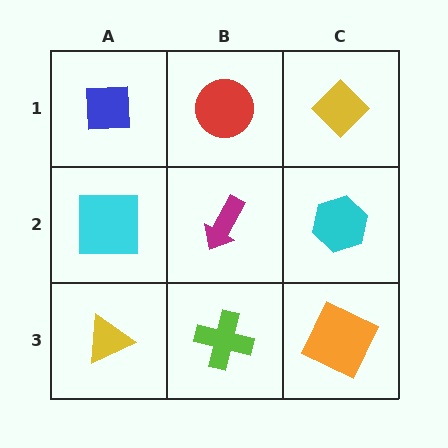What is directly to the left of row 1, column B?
A blue square.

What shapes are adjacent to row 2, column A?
A blue square (row 1, column A), a yellow triangle (row 3, column A), a magenta arrow (row 2, column B).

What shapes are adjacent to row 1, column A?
A cyan square (row 2, column A), a red circle (row 1, column B).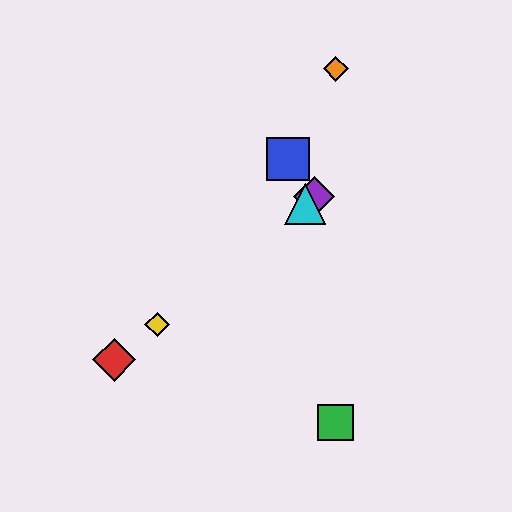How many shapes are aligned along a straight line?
4 shapes (the red diamond, the yellow diamond, the purple diamond, the cyan triangle) are aligned along a straight line.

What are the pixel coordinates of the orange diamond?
The orange diamond is at (336, 69).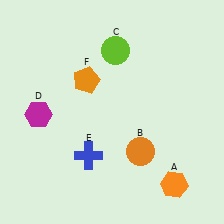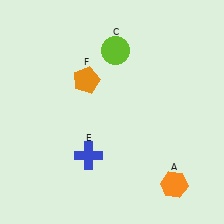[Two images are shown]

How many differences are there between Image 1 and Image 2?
There are 2 differences between the two images.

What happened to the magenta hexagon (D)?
The magenta hexagon (D) was removed in Image 2. It was in the bottom-left area of Image 1.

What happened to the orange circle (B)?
The orange circle (B) was removed in Image 2. It was in the bottom-right area of Image 1.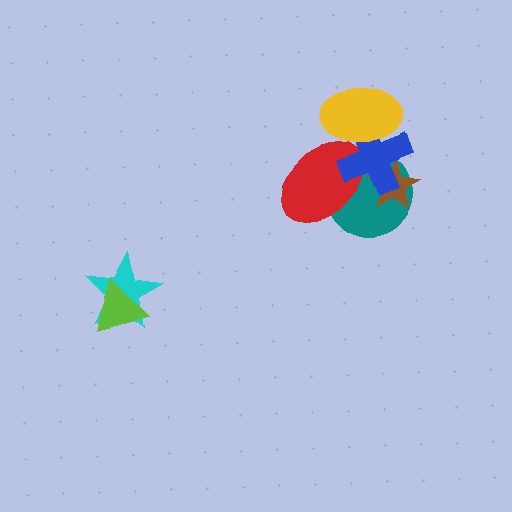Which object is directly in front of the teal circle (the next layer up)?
The red ellipse is directly in front of the teal circle.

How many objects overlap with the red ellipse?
3 objects overlap with the red ellipse.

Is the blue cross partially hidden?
Yes, it is partially covered by another shape.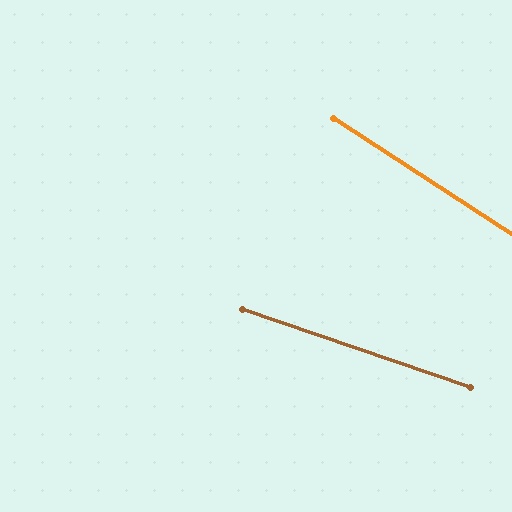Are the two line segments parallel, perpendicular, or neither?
Neither parallel nor perpendicular — they differ by about 14°.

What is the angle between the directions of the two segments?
Approximately 14 degrees.